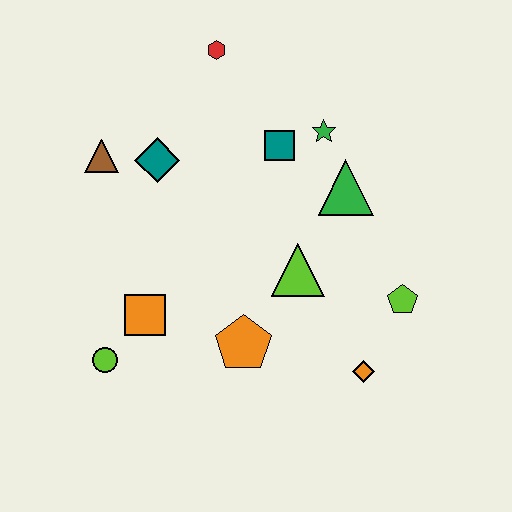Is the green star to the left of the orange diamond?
Yes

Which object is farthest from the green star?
The lime circle is farthest from the green star.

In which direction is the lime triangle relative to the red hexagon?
The lime triangle is below the red hexagon.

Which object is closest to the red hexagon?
The teal square is closest to the red hexagon.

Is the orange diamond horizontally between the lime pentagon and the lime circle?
Yes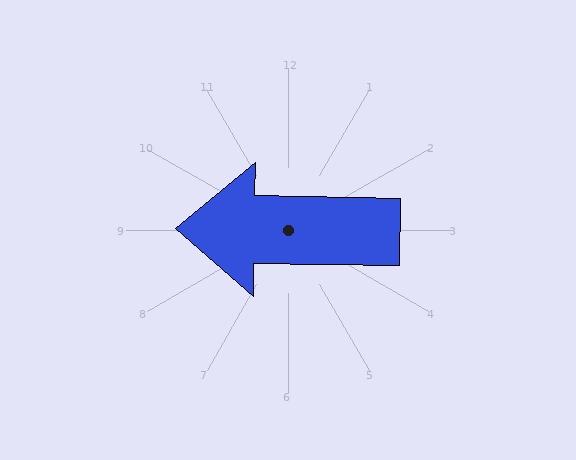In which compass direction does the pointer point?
West.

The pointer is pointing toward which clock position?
Roughly 9 o'clock.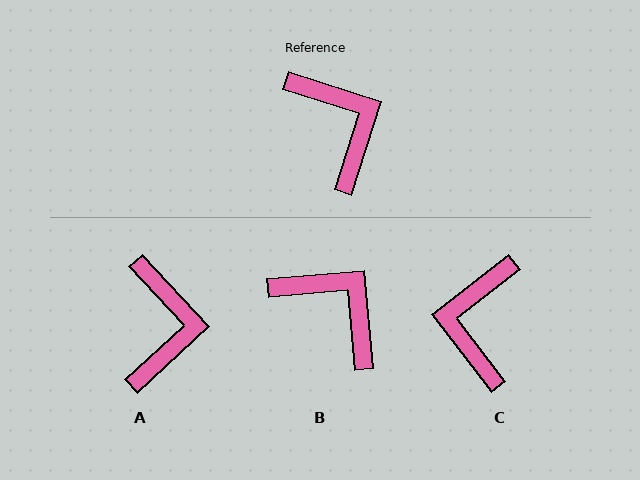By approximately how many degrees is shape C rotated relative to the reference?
Approximately 145 degrees counter-clockwise.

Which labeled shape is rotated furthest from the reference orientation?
C, about 145 degrees away.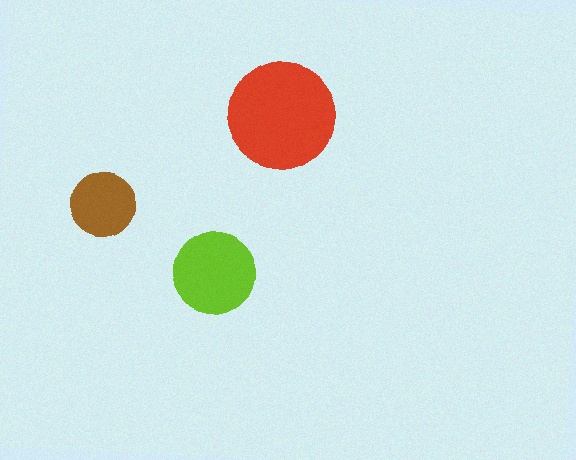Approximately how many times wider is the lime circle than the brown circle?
About 1.5 times wider.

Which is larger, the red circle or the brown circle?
The red one.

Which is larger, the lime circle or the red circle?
The red one.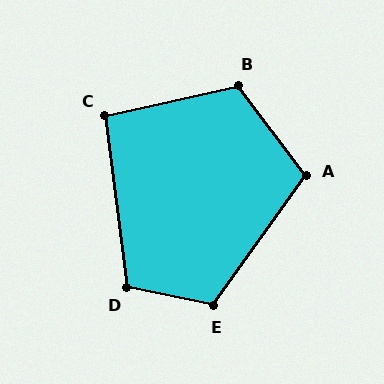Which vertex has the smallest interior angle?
C, at approximately 96 degrees.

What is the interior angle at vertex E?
Approximately 114 degrees (obtuse).